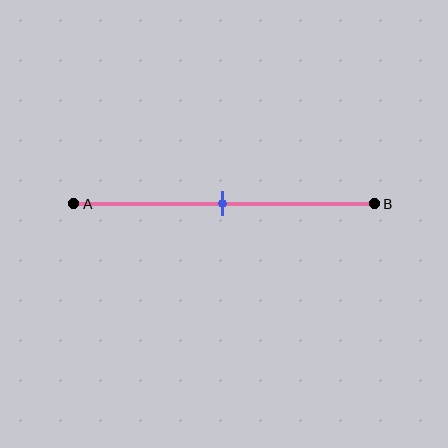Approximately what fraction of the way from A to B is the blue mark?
The blue mark is approximately 50% of the way from A to B.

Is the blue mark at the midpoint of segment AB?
Yes, the mark is approximately at the midpoint.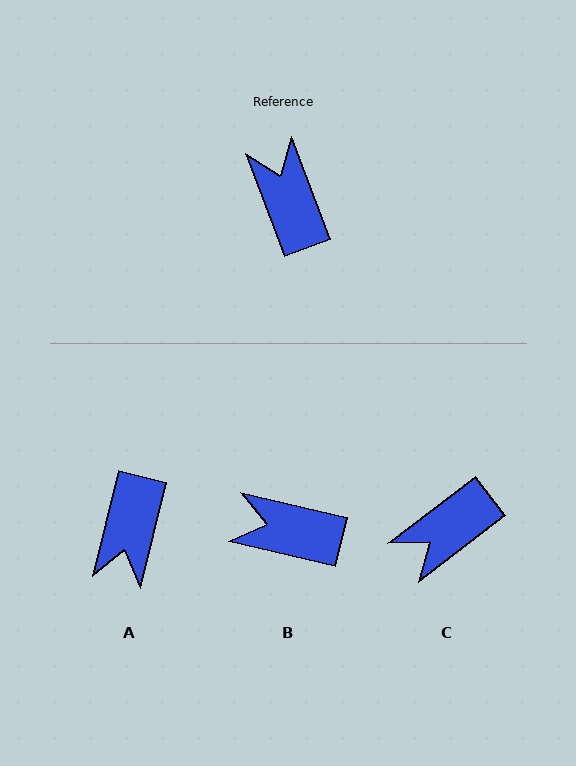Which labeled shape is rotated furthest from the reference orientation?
A, about 146 degrees away.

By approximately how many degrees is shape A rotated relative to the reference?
Approximately 146 degrees counter-clockwise.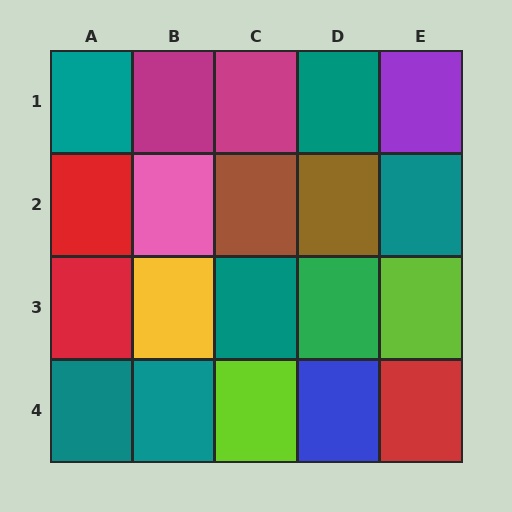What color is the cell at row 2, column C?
Brown.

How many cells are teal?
6 cells are teal.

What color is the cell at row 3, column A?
Red.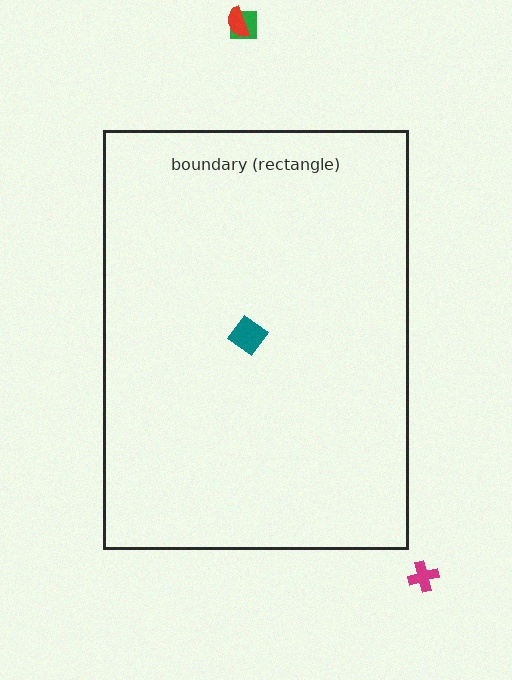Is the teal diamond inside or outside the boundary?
Inside.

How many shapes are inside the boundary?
1 inside, 3 outside.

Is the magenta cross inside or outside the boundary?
Outside.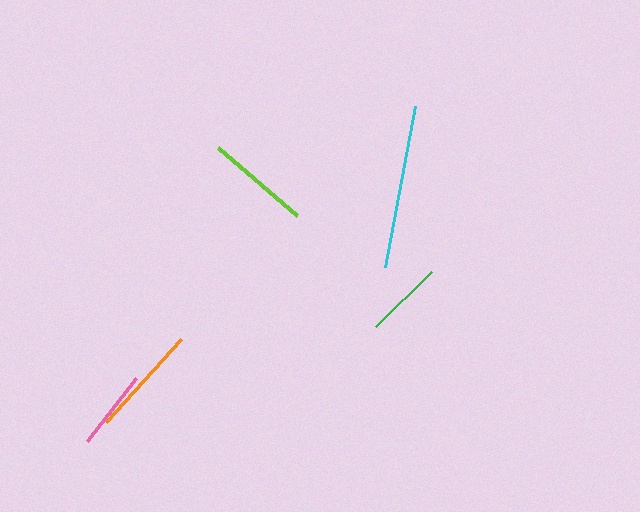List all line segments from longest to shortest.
From longest to shortest: cyan, orange, lime, pink, green.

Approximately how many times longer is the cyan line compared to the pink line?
The cyan line is approximately 2.1 times the length of the pink line.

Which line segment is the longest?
The cyan line is the longest at approximately 163 pixels.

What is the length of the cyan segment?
The cyan segment is approximately 163 pixels long.